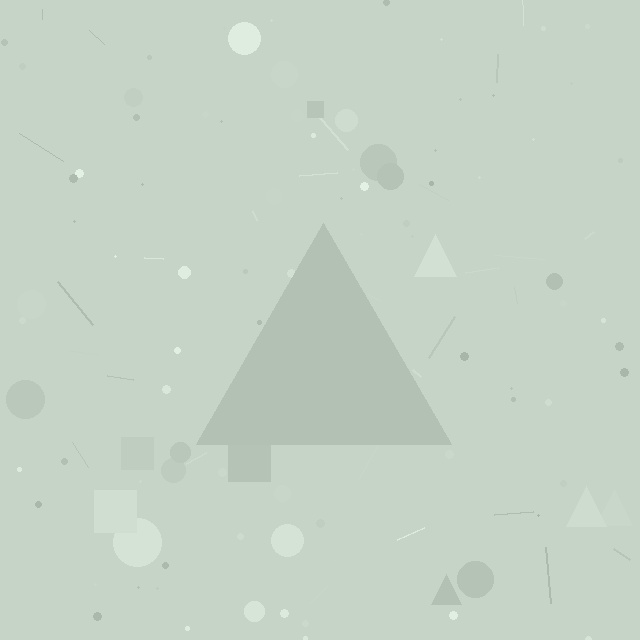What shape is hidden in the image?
A triangle is hidden in the image.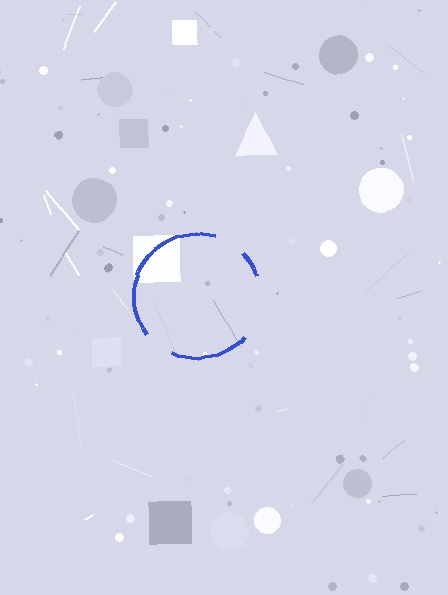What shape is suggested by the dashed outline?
The dashed outline suggests a circle.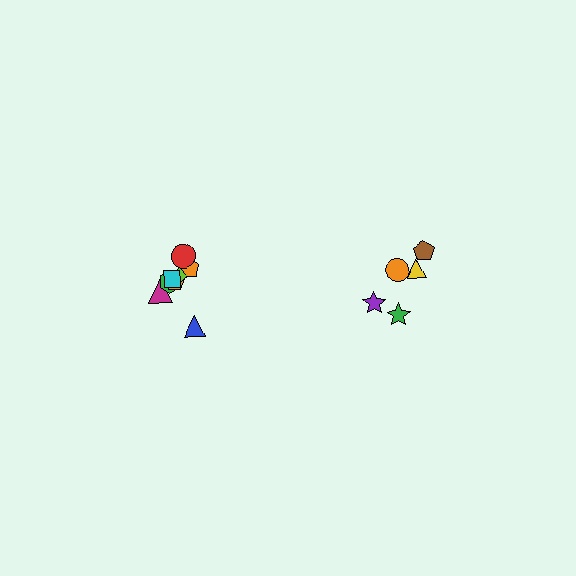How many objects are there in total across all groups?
There are 13 objects.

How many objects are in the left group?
There are 8 objects.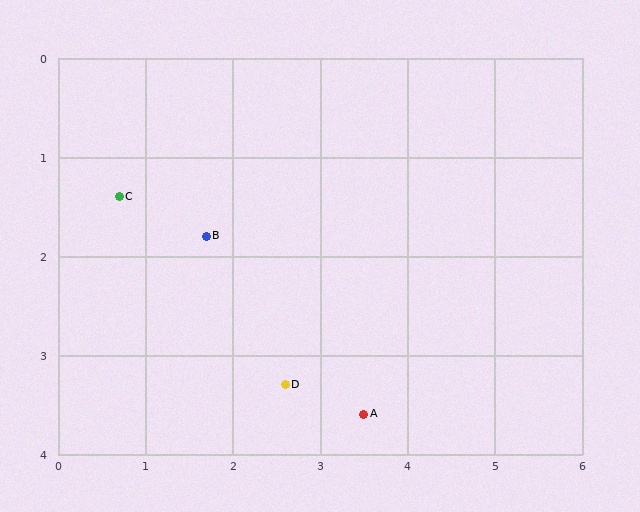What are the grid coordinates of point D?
Point D is at approximately (2.6, 3.3).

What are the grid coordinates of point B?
Point B is at approximately (1.7, 1.8).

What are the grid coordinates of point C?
Point C is at approximately (0.7, 1.4).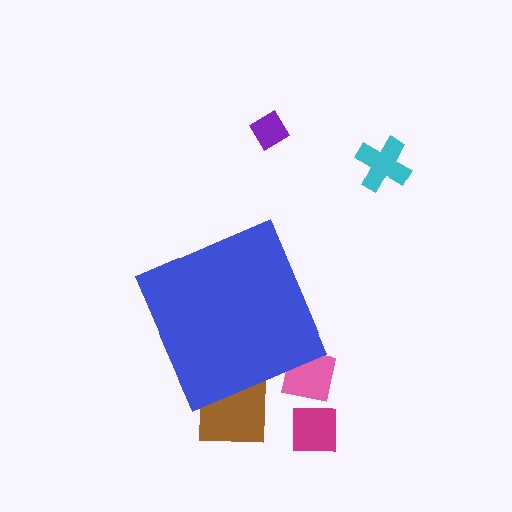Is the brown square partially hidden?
Yes, the brown square is partially hidden behind the blue diamond.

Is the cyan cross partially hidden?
No, the cyan cross is fully visible.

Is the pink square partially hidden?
Yes, the pink square is partially hidden behind the blue diamond.